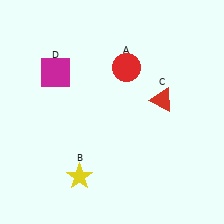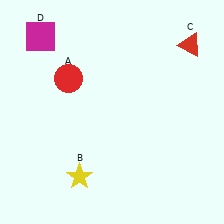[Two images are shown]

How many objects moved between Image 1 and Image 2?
3 objects moved between the two images.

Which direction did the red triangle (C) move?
The red triangle (C) moved up.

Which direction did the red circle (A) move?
The red circle (A) moved left.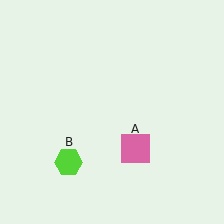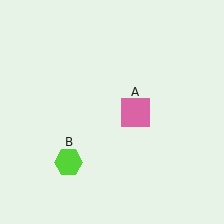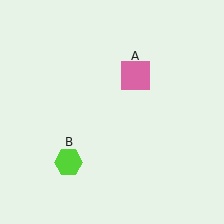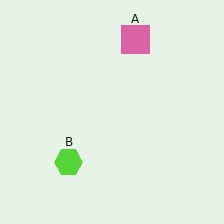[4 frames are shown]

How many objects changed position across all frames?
1 object changed position: pink square (object A).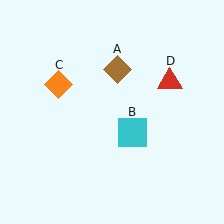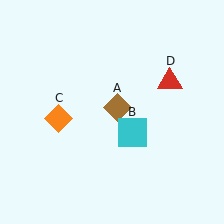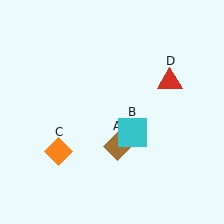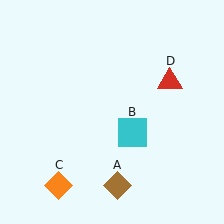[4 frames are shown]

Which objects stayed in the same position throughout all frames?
Cyan square (object B) and red triangle (object D) remained stationary.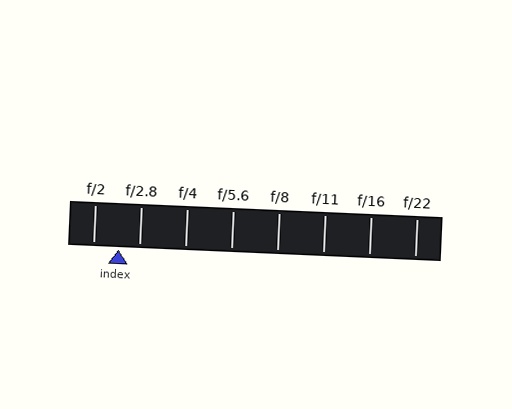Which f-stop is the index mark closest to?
The index mark is closest to f/2.8.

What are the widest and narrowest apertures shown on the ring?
The widest aperture shown is f/2 and the narrowest is f/22.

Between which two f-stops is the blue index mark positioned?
The index mark is between f/2 and f/2.8.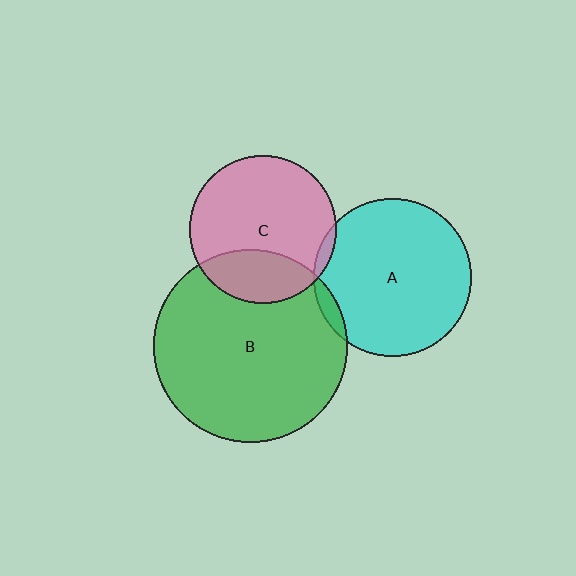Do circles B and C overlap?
Yes.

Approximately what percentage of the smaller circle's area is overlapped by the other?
Approximately 25%.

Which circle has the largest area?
Circle B (green).